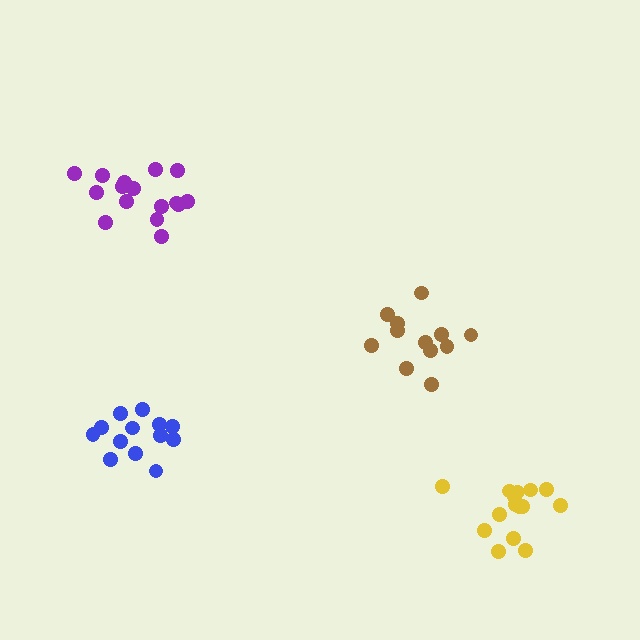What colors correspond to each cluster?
The clusters are colored: yellow, purple, brown, blue.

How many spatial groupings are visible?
There are 4 spatial groupings.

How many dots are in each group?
Group 1: 15 dots, Group 2: 16 dots, Group 3: 12 dots, Group 4: 13 dots (56 total).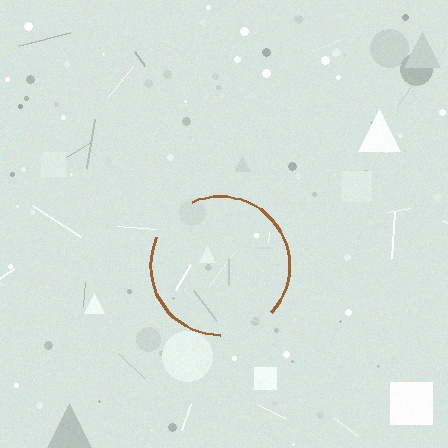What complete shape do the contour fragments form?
The contour fragments form a circle.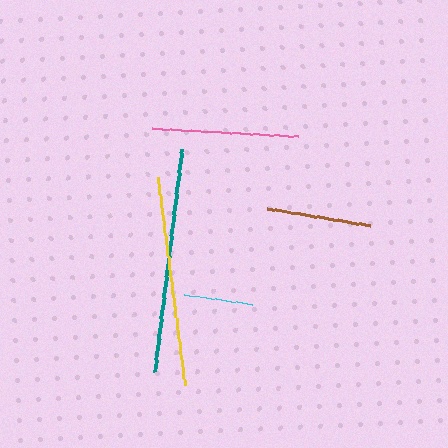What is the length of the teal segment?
The teal segment is approximately 225 pixels long.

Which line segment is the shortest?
The cyan line is the shortest at approximately 68 pixels.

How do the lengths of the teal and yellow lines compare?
The teal and yellow lines are approximately the same length.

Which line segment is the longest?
The teal line is the longest at approximately 225 pixels.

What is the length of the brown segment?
The brown segment is approximately 104 pixels long.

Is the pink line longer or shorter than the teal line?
The teal line is longer than the pink line.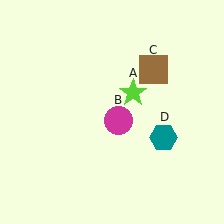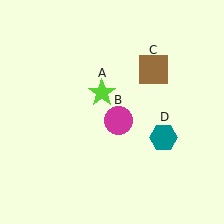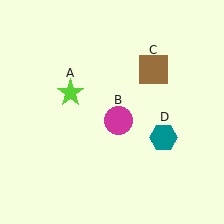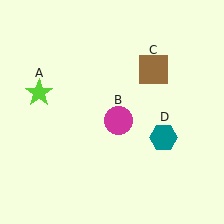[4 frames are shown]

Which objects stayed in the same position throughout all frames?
Magenta circle (object B) and brown square (object C) and teal hexagon (object D) remained stationary.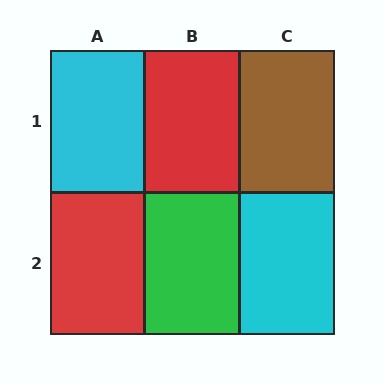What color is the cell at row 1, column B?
Red.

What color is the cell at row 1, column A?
Cyan.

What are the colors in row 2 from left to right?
Red, green, cyan.